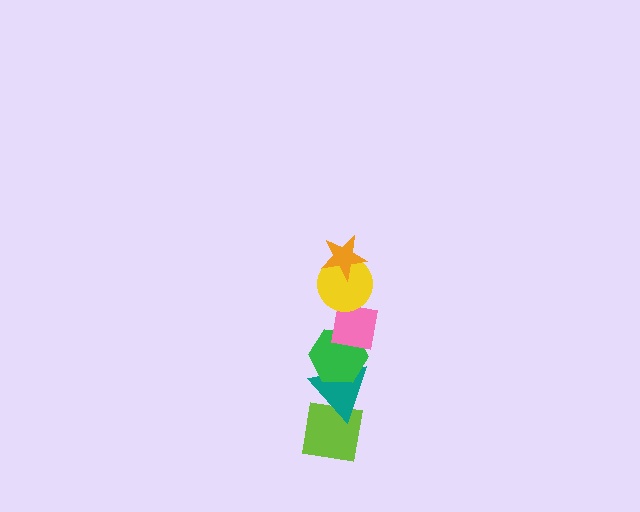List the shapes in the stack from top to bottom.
From top to bottom: the orange star, the yellow circle, the pink square, the green hexagon, the teal triangle, the lime square.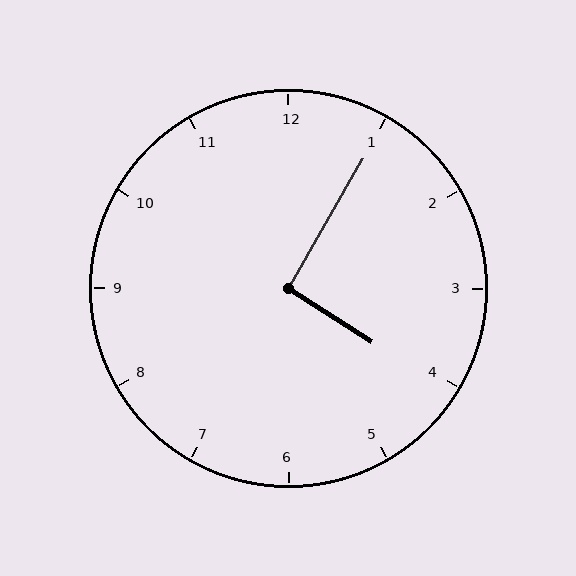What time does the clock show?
4:05.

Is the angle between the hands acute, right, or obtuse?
It is right.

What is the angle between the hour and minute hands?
Approximately 92 degrees.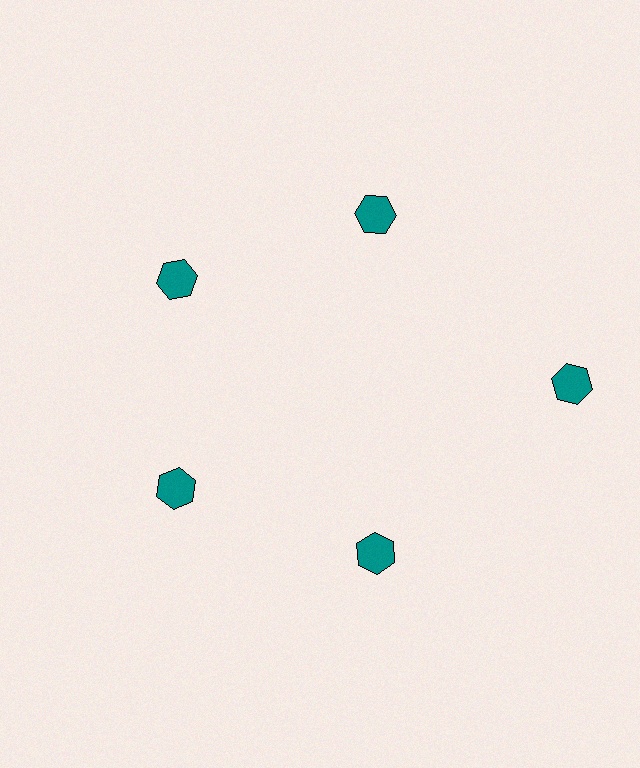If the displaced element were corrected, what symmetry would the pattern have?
It would have 5-fold rotational symmetry — the pattern would map onto itself every 72 degrees.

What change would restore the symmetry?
The symmetry would be restored by moving it inward, back onto the ring so that all 5 hexagons sit at equal angles and equal distance from the center.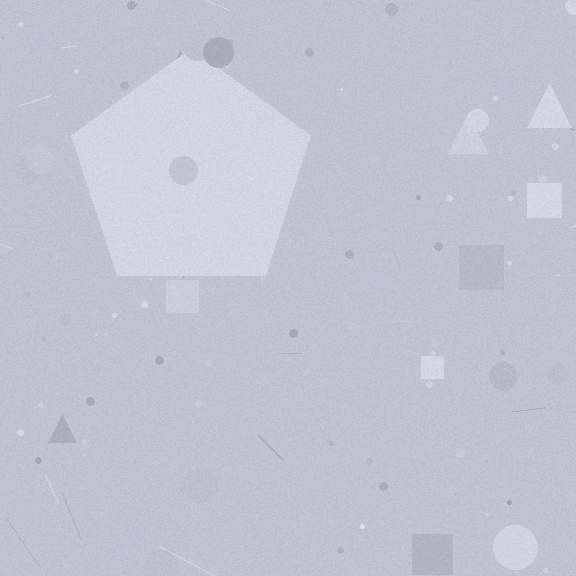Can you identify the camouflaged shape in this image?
The camouflaged shape is a pentagon.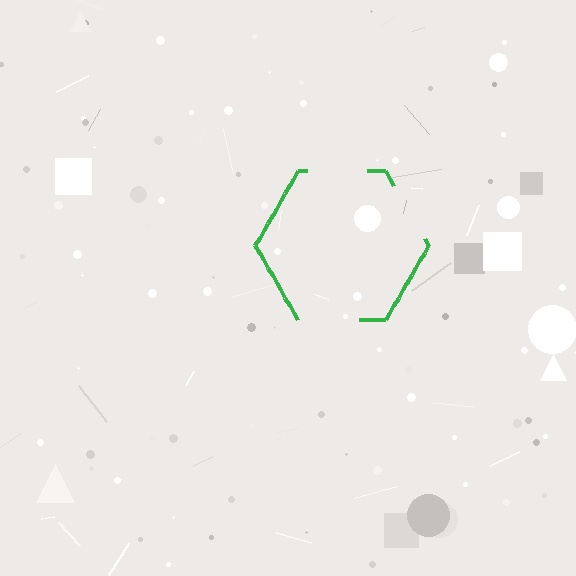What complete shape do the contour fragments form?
The contour fragments form a hexagon.